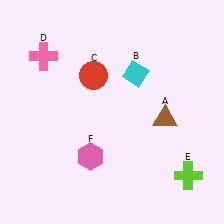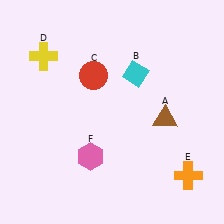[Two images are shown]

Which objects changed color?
D changed from pink to yellow. E changed from lime to orange.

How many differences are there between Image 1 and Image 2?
There are 2 differences between the two images.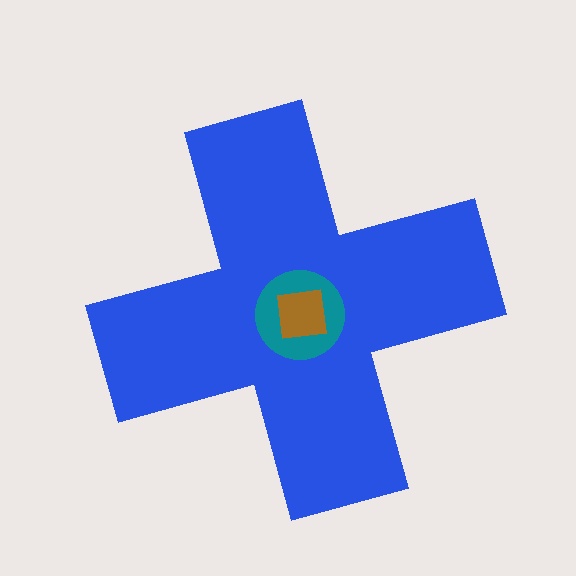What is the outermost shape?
The blue cross.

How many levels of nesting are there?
3.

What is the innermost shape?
The brown square.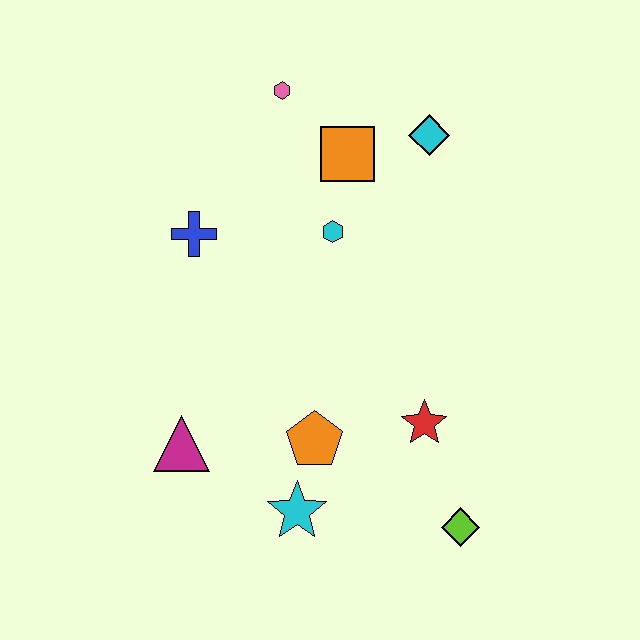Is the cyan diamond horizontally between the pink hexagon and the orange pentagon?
No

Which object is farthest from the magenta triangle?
The cyan diamond is farthest from the magenta triangle.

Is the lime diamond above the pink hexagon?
No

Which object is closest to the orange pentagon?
The cyan star is closest to the orange pentagon.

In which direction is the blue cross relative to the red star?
The blue cross is to the left of the red star.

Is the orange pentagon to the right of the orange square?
No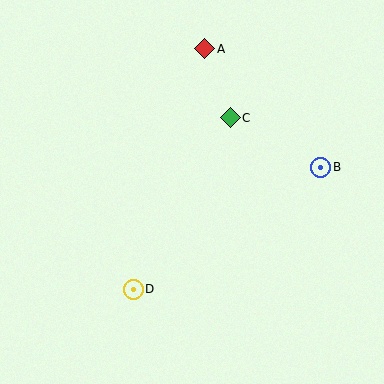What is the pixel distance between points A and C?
The distance between A and C is 74 pixels.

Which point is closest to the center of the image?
Point C at (230, 118) is closest to the center.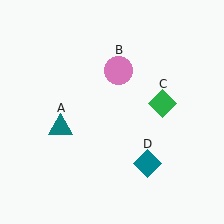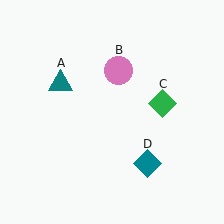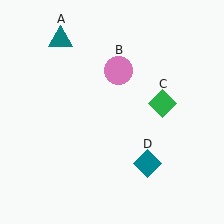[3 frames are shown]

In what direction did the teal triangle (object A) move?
The teal triangle (object A) moved up.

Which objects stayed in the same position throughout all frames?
Pink circle (object B) and green diamond (object C) and teal diamond (object D) remained stationary.